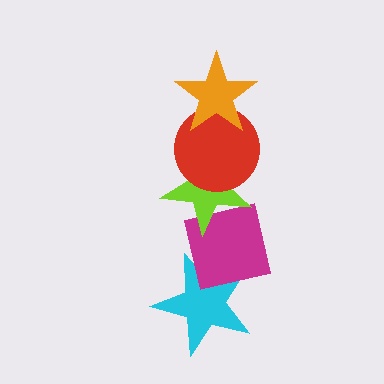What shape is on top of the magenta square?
The lime star is on top of the magenta square.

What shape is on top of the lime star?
The red circle is on top of the lime star.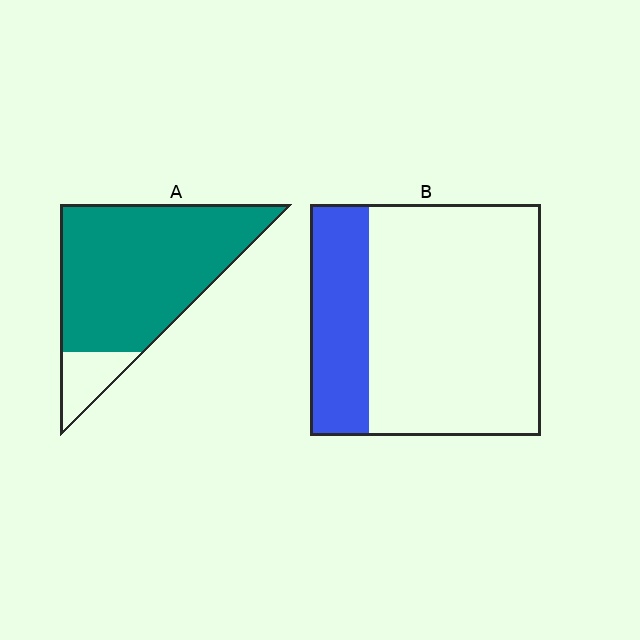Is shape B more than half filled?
No.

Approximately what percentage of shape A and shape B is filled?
A is approximately 85% and B is approximately 25%.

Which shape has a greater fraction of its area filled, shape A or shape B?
Shape A.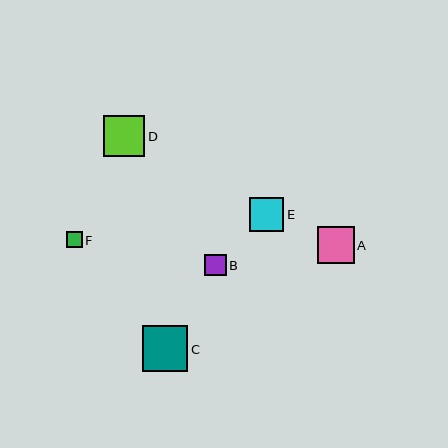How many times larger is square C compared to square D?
Square C is approximately 1.1 times the size of square D.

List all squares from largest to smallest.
From largest to smallest: C, D, A, E, B, F.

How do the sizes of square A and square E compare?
Square A and square E are approximately the same size.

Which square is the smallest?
Square F is the smallest with a size of approximately 16 pixels.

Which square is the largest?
Square C is the largest with a size of approximately 46 pixels.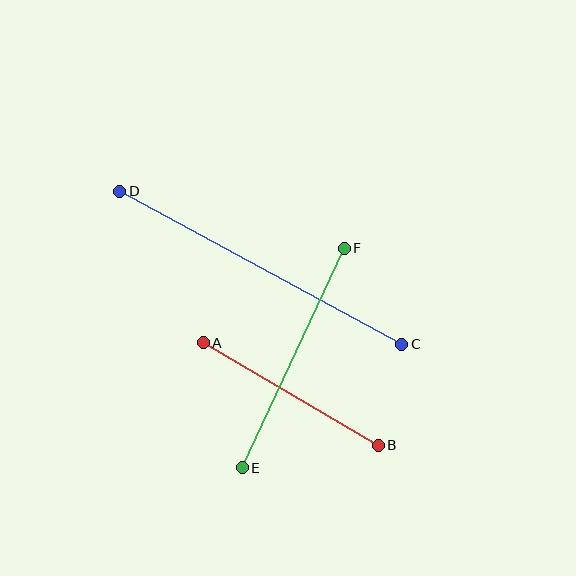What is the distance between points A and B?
The distance is approximately 203 pixels.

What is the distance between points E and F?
The distance is approximately 242 pixels.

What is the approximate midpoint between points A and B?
The midpoint is at approximately (291, 394) pixels.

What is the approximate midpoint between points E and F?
The midpoint is at approximately (293, 358) pixels.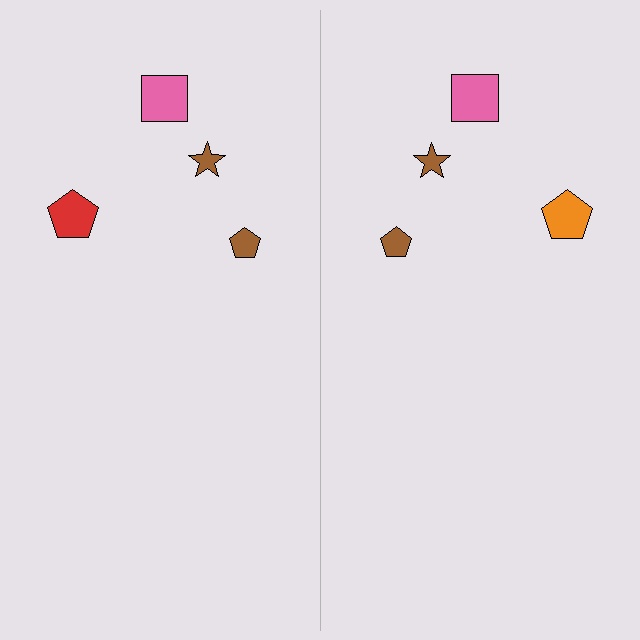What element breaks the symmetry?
The orange pentagon on the right side breaks the symmetry — its mirror counterpart is red.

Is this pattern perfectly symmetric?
No, the pattern is not perfectly symmetric. The orange pentagon on the right side breaks the symmetry — its mirror counterpart is red.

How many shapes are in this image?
There are 8 shapes in this image.